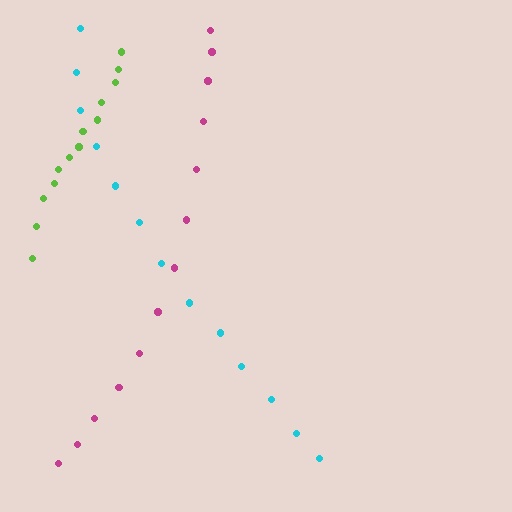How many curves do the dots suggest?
There are 3 distinct paths.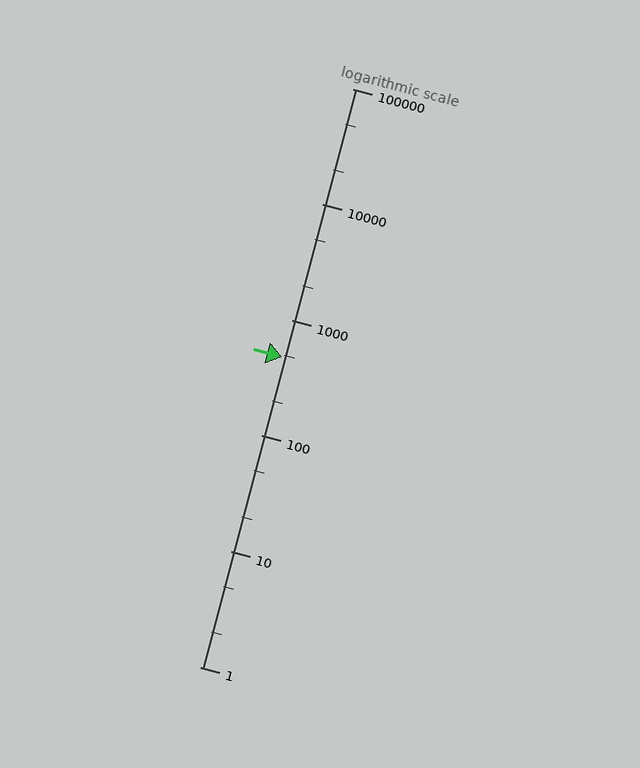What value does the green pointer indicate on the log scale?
The pointer indicates approximately 480.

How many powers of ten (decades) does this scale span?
The scale spans 5 decades, from 1 to 100000.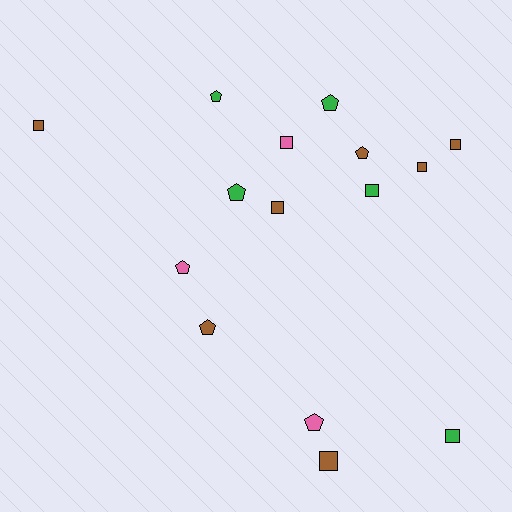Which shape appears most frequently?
Square, with 8 objects.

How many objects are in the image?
There are 15 objects.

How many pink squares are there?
There is 1 pink square.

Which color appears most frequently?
Brown, with 7 objects.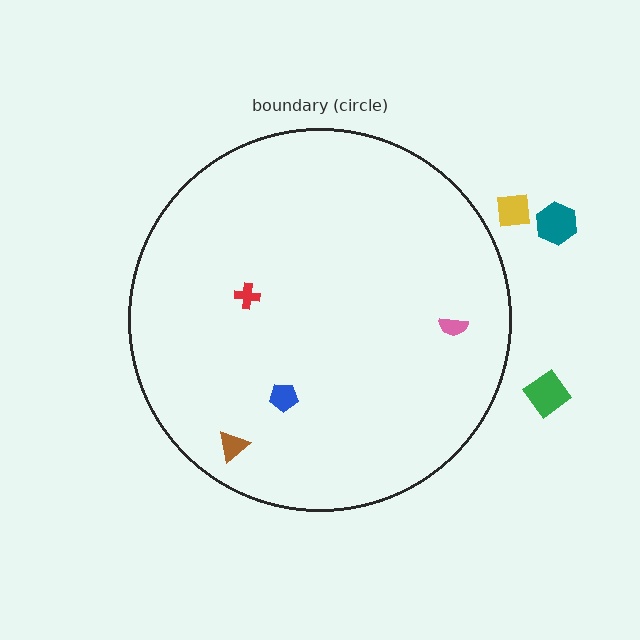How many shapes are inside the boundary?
4 inside, 3 outside.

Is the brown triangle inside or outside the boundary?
Inside.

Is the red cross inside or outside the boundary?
Inside.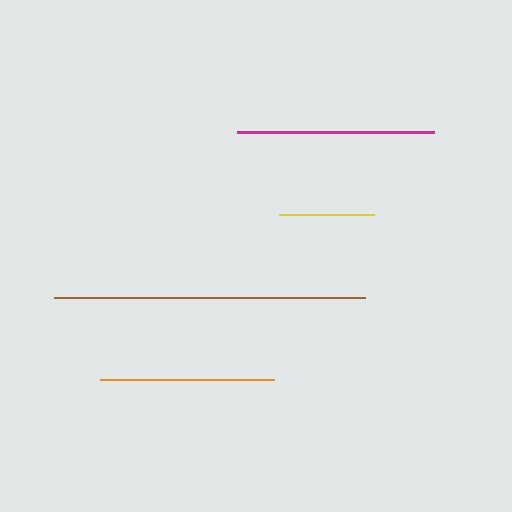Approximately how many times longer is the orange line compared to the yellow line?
The orange line is approximately 1.8 times the length of the yellow line.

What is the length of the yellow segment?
The yellow segment is approximately 96 pixels long.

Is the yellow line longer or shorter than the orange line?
The orange line is longer than the yellow line.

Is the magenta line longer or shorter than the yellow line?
The magenta line is longer than the yellow line.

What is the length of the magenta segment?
The magenta segment is approximately 197 pixels long.